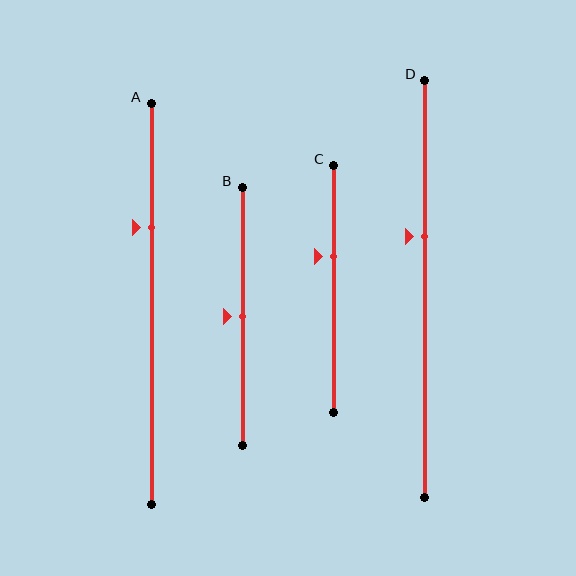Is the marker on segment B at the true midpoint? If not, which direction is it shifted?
Yes, the marker on segment B is at the true midpoint.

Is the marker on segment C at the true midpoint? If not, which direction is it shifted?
No, the marker on segment C is shifted upward by about 13% of the segment length.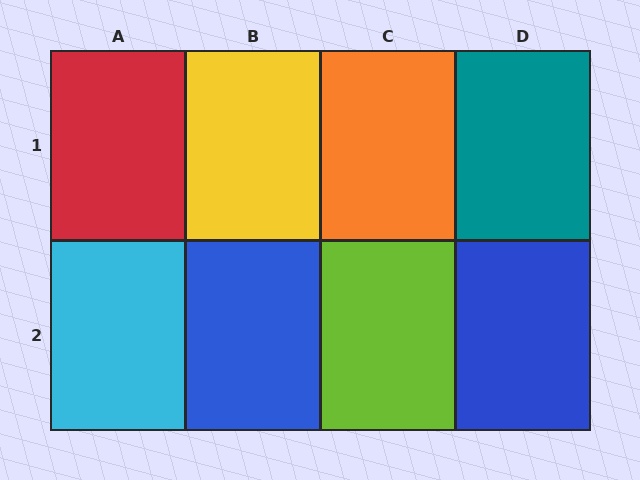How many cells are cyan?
1 cell is cyan.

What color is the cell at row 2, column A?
Cyan.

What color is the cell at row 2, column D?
Blue.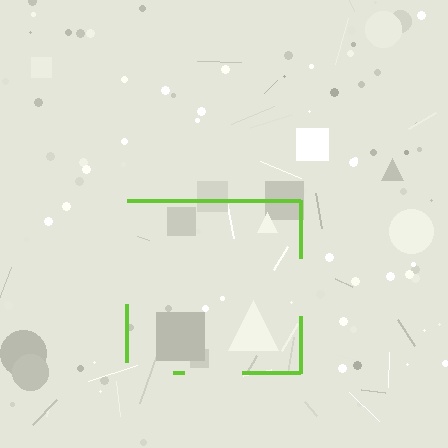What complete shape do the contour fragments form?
The contour fragments form a square.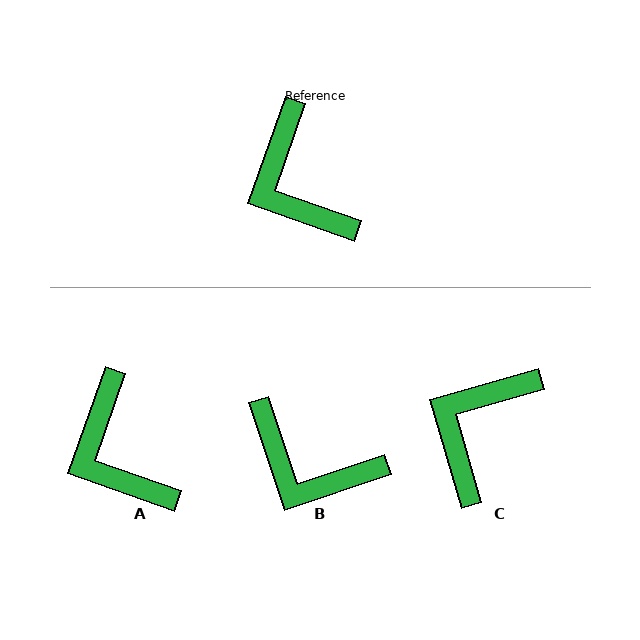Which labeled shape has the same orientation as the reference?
A.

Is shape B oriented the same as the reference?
No, it is off by about 38 degrees.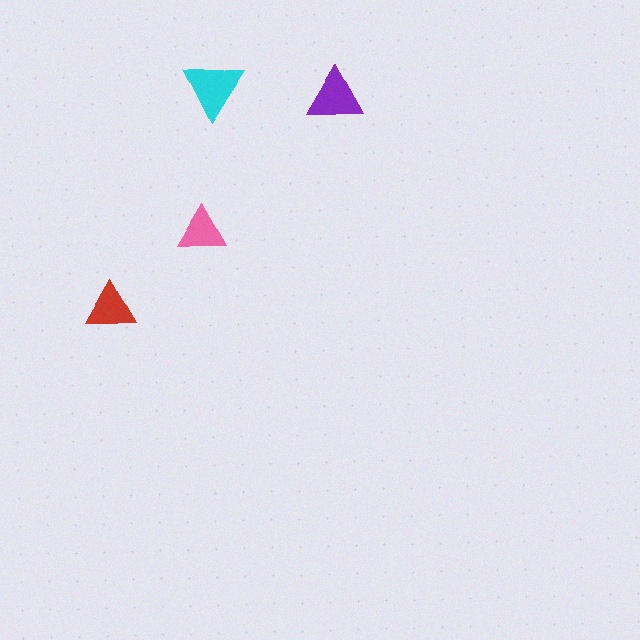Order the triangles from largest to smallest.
the cyan one, the purple one, the red one, the pink one.